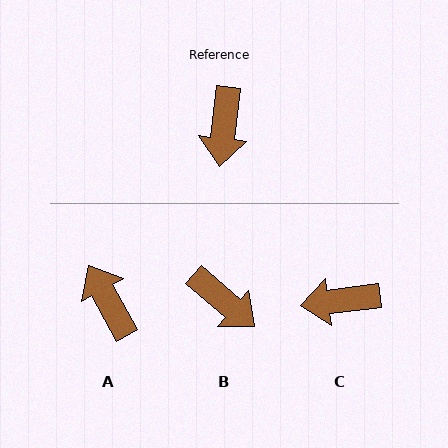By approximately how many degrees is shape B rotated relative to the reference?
Approximately 56 degrees counter-clockwise.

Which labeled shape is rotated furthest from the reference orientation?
A, about 145 degrees away.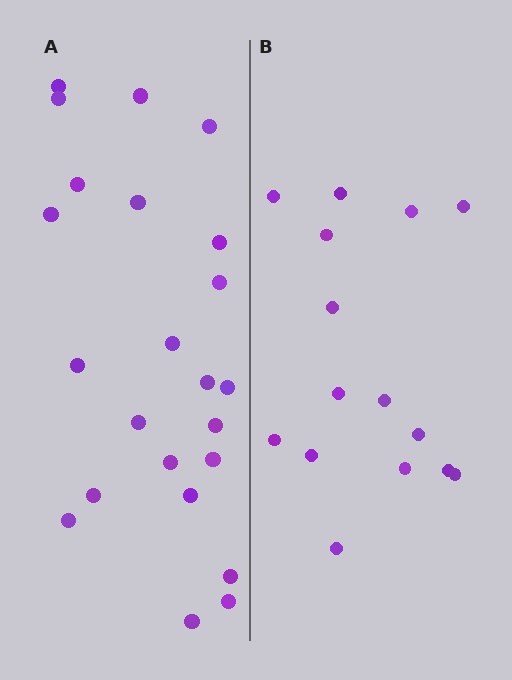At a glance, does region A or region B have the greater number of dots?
Region A (the left region) has more dots.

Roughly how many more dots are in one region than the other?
Region A has roughly 8 or so more dots than region B.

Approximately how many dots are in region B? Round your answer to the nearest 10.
About 20 dots. (The exact count is 15, which rounds to 20.)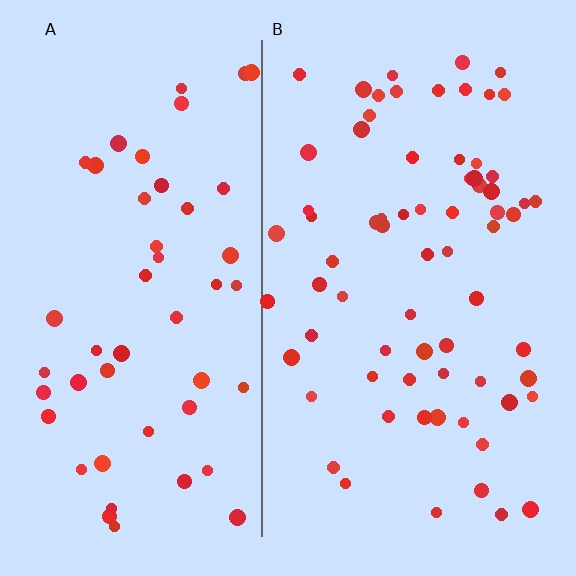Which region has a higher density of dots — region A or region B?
B (the right).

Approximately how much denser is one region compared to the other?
Approximately 1.4× — region B over region A.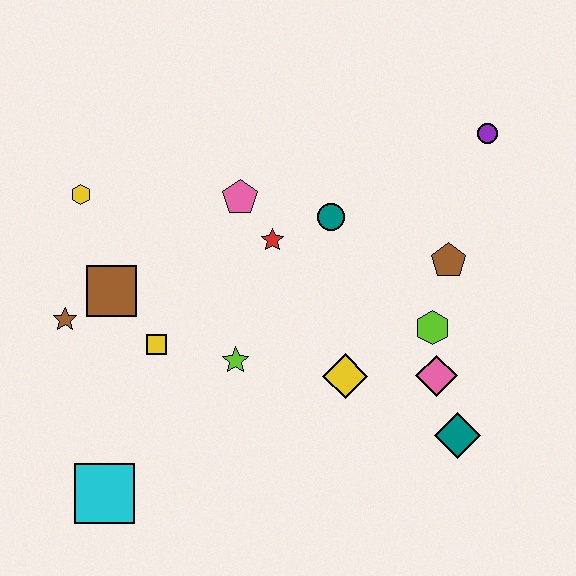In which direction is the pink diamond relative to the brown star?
The pink diamond is to the right of the brown star.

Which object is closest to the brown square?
The brown star is closest to the brown square.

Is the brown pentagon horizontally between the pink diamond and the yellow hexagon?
No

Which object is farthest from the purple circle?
The cyan square is farthest from the purple circle.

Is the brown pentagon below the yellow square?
No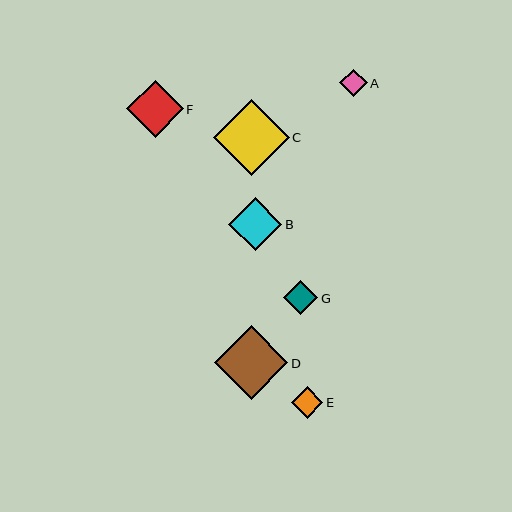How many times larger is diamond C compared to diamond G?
Diamond C is approximately 2.2 times the size of diamond G.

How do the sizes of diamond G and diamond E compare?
Diamond G and diamond E are approximately the same size.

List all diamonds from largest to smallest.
From largest to smallest: C, D, F, B, G, E, A.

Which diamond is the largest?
Diamond C is the largest with a size of approximately 75 pixels.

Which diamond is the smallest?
Diamond A is the smallest with a size of approximately 27 pixels.